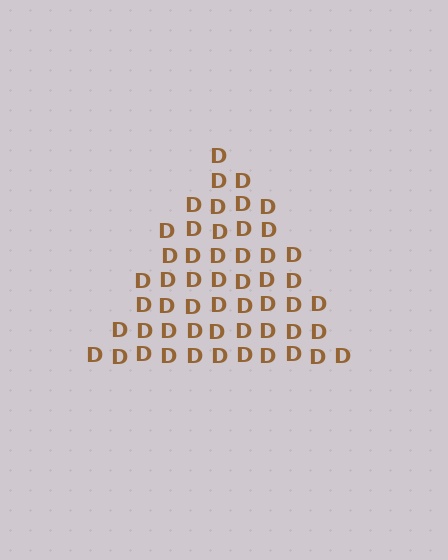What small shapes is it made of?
It is made of small letter D's.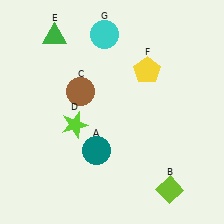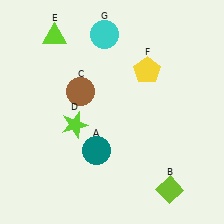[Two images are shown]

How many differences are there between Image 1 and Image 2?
There is 1 difference between the two images.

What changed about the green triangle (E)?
In Image 1, E is green. In Image 2, it changed to lime.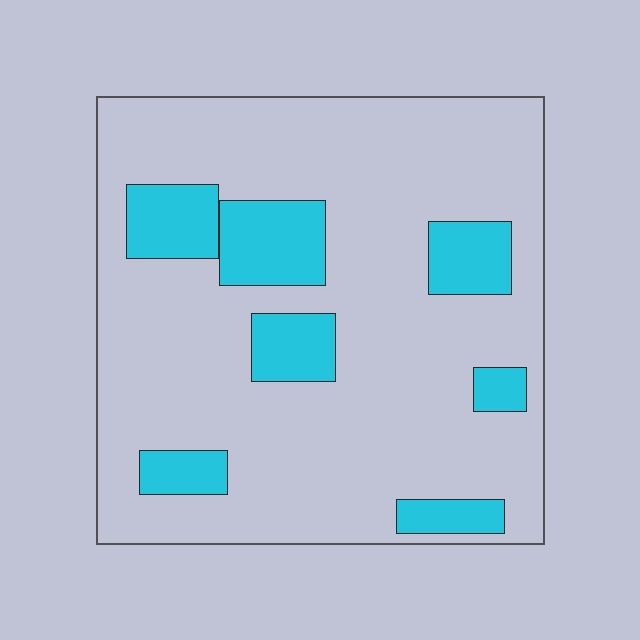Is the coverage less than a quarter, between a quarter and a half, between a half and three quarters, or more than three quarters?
Less than a quarter.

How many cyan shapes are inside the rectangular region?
7.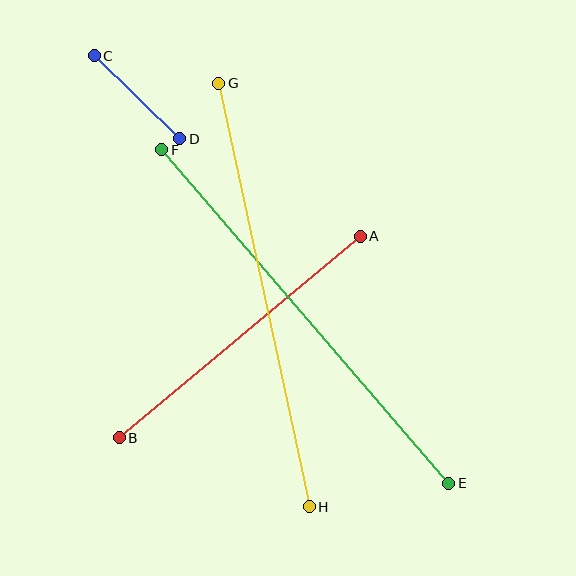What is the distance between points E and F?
The distance is approximately 440 pixels.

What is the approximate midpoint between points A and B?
The midpoint is at approximately (240, 337) pixels.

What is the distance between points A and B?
The distance is approximately 314 pixels.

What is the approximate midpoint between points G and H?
The midpoint is at approximately (264, 295) pixels.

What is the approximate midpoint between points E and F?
The midpoint is at approximately (305, 317) pixels.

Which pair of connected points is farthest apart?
Points E and F are farthest apart.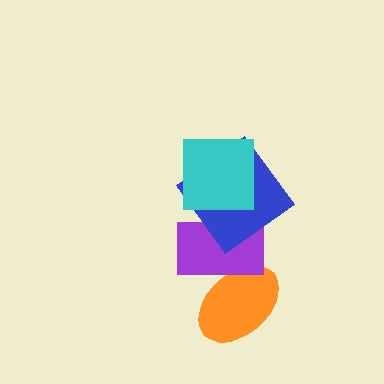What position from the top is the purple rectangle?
The purple rectangle is 3rd from the top.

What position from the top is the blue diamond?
The blue diamond is 2nd from the top.